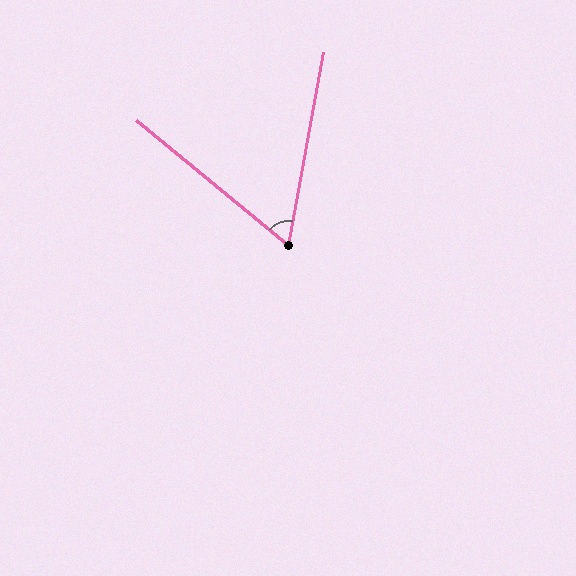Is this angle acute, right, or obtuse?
It is acute.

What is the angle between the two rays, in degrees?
Approximately 61 degrees.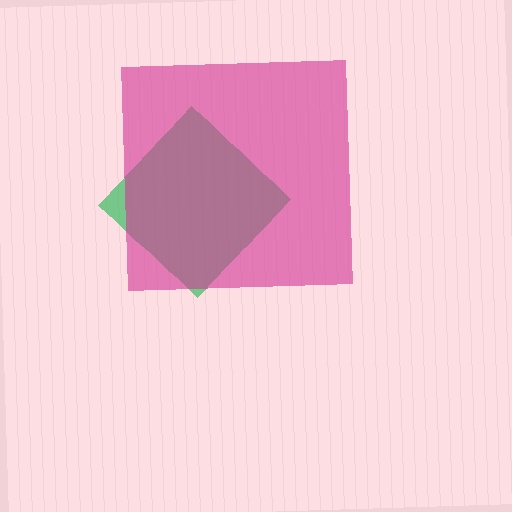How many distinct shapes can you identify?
There are 2 distinct shapes: a green diamond, a magenta square.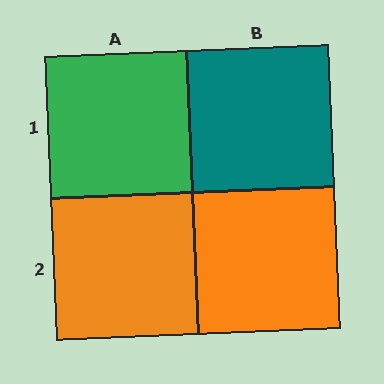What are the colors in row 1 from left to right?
Green, teal.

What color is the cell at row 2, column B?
Orange.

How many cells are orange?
2 cells are orange.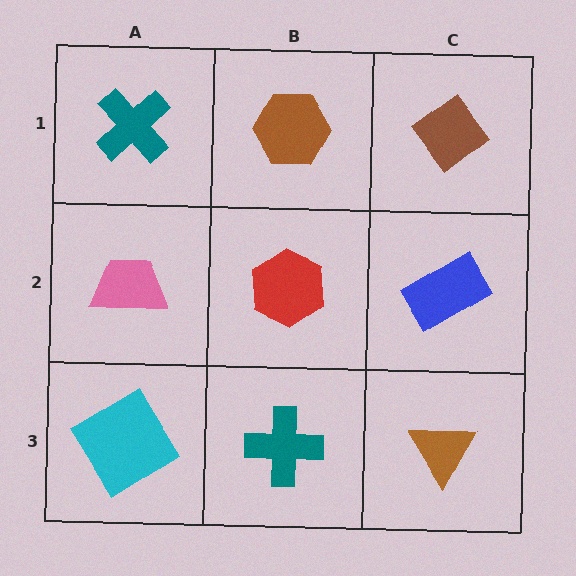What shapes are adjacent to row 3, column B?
A red hexagon (row 2, column B), a cyan diamond (row 3, column A), a brown triangle (row 3, column C).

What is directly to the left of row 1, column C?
A brown hexagon.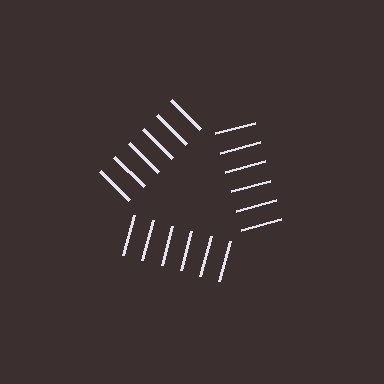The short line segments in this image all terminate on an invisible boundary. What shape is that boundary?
An illusory triangle — the line segments terminate on its edges but no continuous stroke is drawn.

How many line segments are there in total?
18 — 6 along each of the 3 edges.